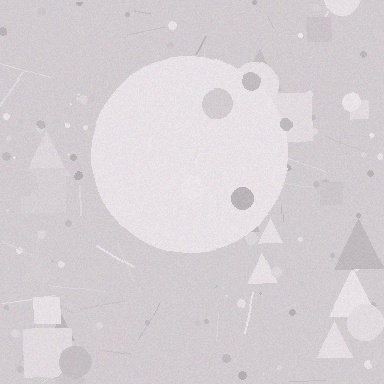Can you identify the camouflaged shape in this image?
The camouflaged shape is a circle.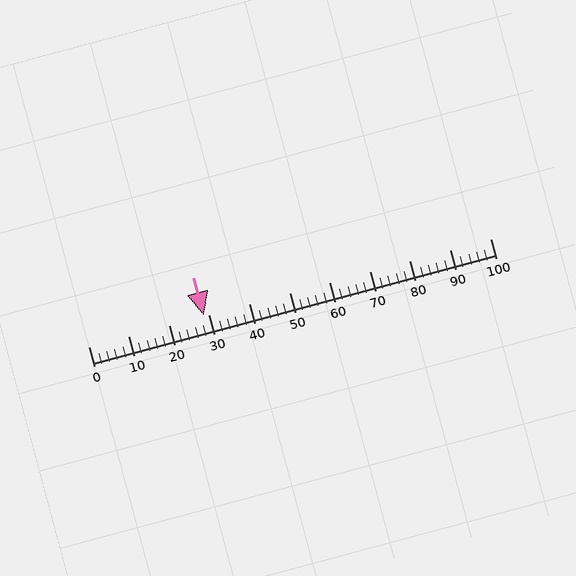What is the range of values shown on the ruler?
The ruler shows values from 0 to 100.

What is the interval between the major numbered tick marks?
The major tick marks are spaced 10 units apart.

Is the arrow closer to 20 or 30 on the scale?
The arrow is closer to 30.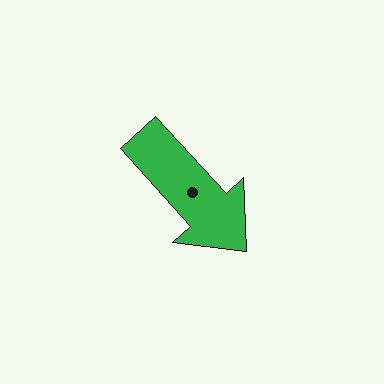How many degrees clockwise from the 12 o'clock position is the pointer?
Approximately 138 degrees.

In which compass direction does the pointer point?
Southeast.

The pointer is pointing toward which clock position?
Roughly 5 o'clock.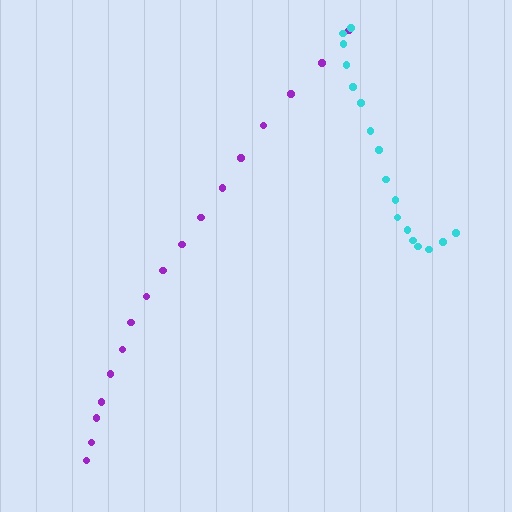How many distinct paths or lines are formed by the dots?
There are 2 distinct paths.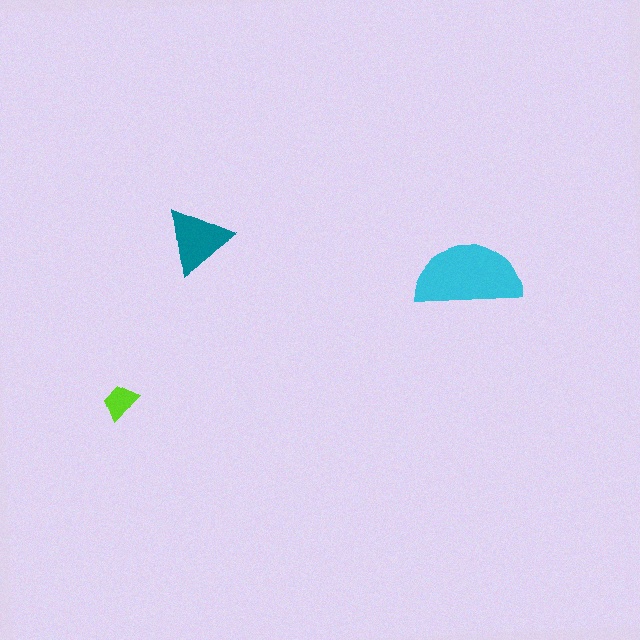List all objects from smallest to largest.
The lime trapezoid, the teal triangle, the cyan semicircle.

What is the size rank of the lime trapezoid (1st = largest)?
3rd.